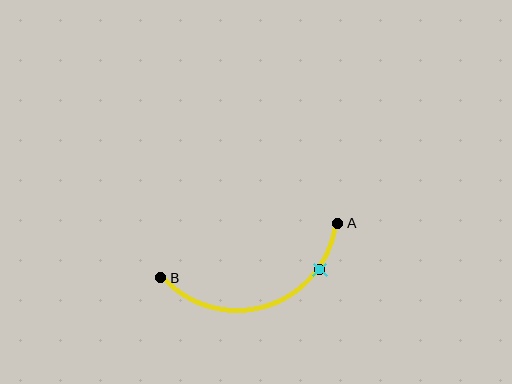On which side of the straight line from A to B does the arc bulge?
The arc bulges below the straight line connecting A and B.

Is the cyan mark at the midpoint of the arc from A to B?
No. The cyan mark lies on the arc but is closer to endpoint A. The arc midpoint would be at the point on the curve equidistant along the arc from both A and B.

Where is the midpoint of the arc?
The arc midpoint is the point on the curve farthest from the straight line joining A and B. It sits below that line.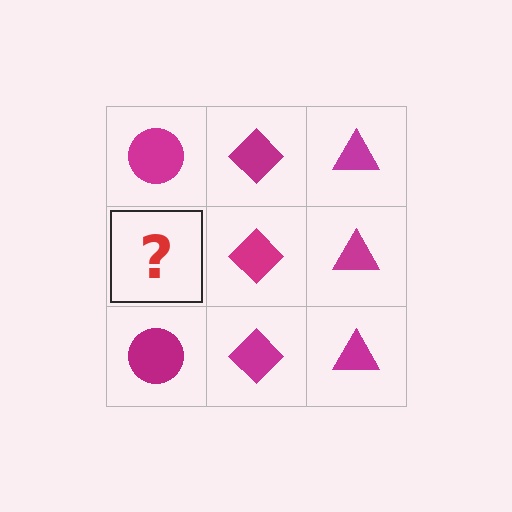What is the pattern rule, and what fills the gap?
The rule is that each column has a consistent shape. The gap should be filled with a magenta circle.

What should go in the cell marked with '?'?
The missing cell should contain a magenta circle.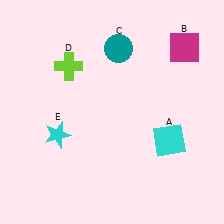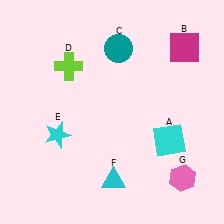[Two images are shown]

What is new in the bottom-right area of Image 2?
A cyan triangle (F) was added in the bottom-right area of Image 2.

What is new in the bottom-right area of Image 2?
A pink hexagon (G) was added in the bottom-right area of Image 2.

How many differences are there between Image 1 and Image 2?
There are 2 differences between the two images.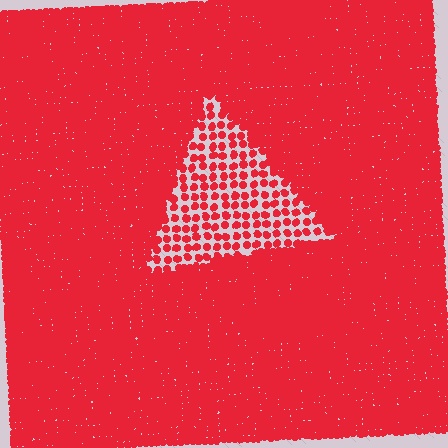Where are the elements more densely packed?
The elements are more densely packed outside the triangle boundary.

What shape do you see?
I see a triangle.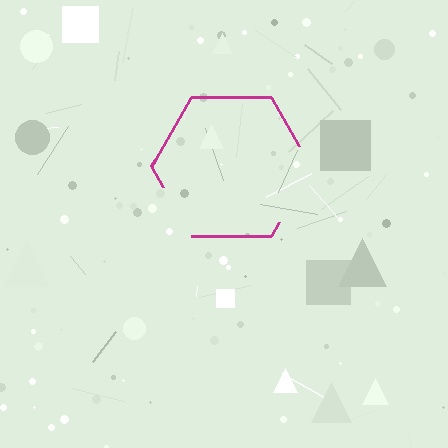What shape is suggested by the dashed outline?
The dashed outline suggests a hexagon.